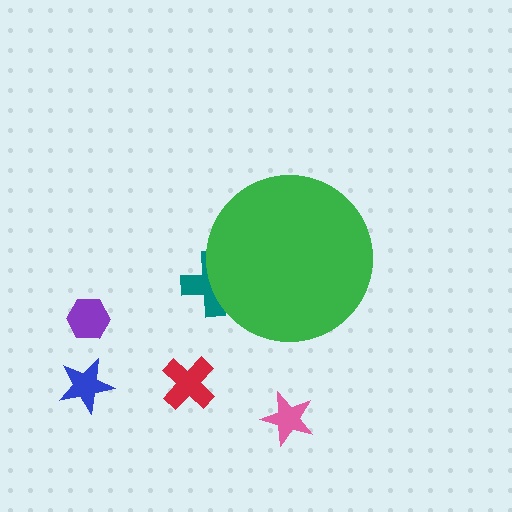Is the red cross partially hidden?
No, the red cross is fully visible.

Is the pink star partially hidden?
No, the pink star is fully visible.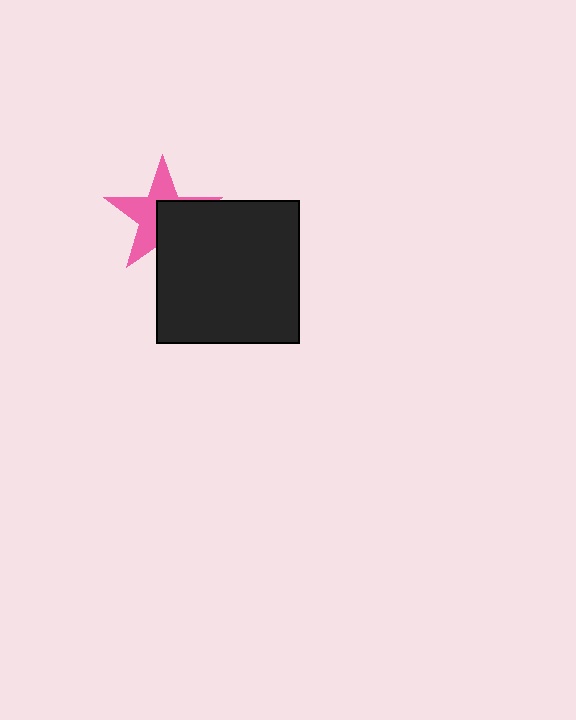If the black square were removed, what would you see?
You would see the complete pink star.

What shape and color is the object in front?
The object in front is a black square.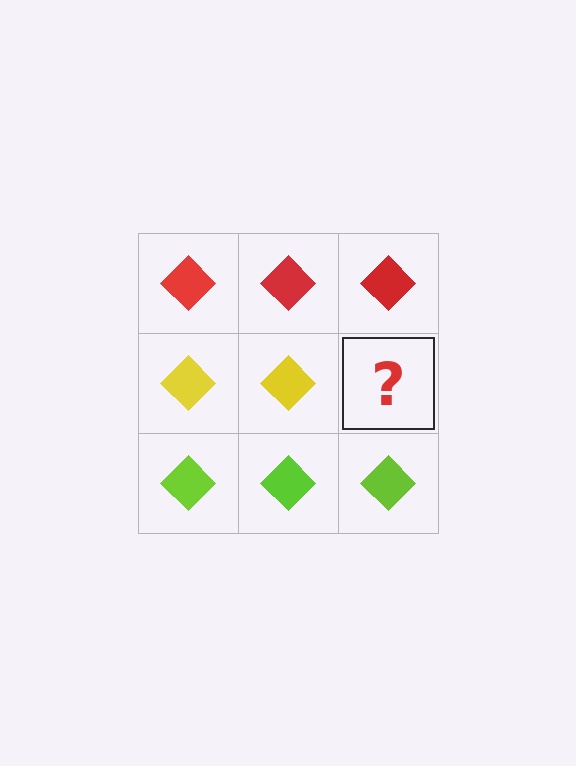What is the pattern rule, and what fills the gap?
The rule is that each row has a consistent color. The gap should be filled with a yellow diamond.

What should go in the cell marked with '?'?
The missing cell should contain a yellow diamond.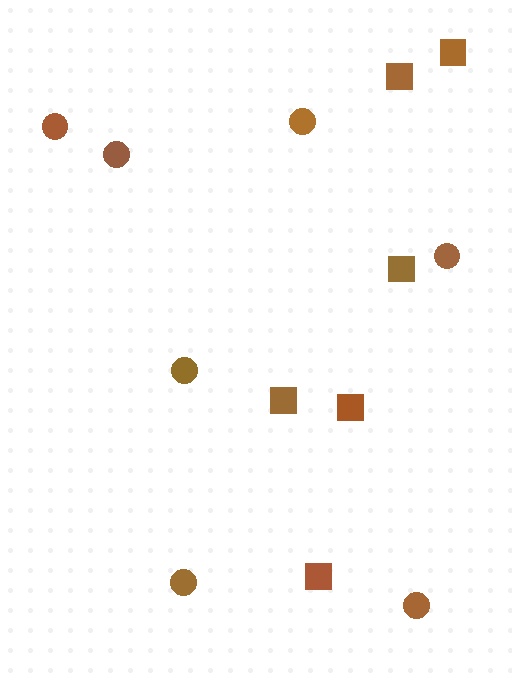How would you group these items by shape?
There are 2 groups: one group of squares (6) and one group of circles (7).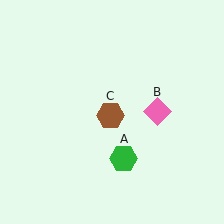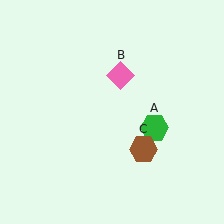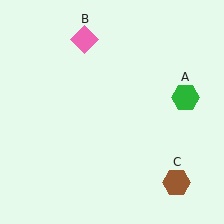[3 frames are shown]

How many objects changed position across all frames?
3 objects changed position: green hexagon (object A), pink diamond (object B), brown hexagon (object C).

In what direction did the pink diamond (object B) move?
The pink diamond (object B) moved up and to the left.